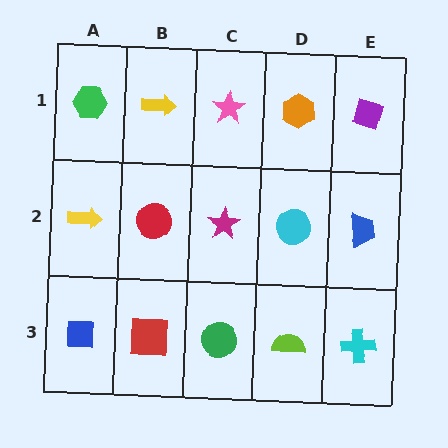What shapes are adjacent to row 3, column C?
A magenta star (row 2, column C), a red square (row 3, column B), a lime semicircle (row 3, column D).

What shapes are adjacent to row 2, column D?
An orange hexagon (row 1, column D), a lime semicircle (row 3, column D), a magenta star (row 2, column C), a blue trapezoid (row 2, column E).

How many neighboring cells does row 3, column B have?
3.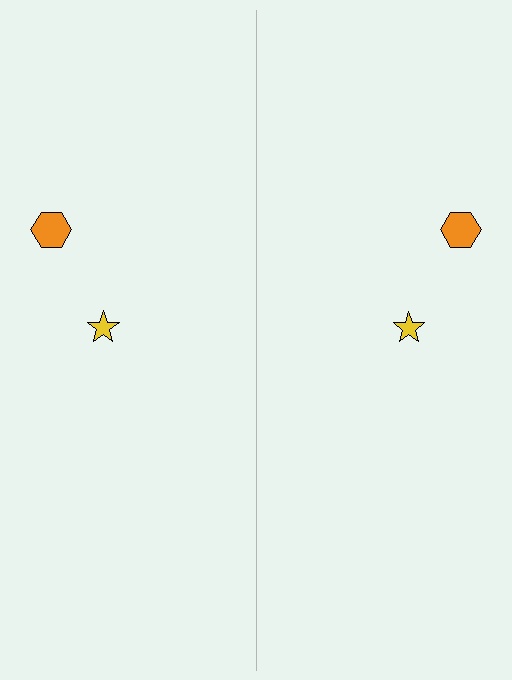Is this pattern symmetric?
Yes, this pattern has bilateral (reflection) symmetry.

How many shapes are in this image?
There are 4 shapes in this image.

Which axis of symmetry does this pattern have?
The pattern has a vertical axis of symmetry running through the center of the image.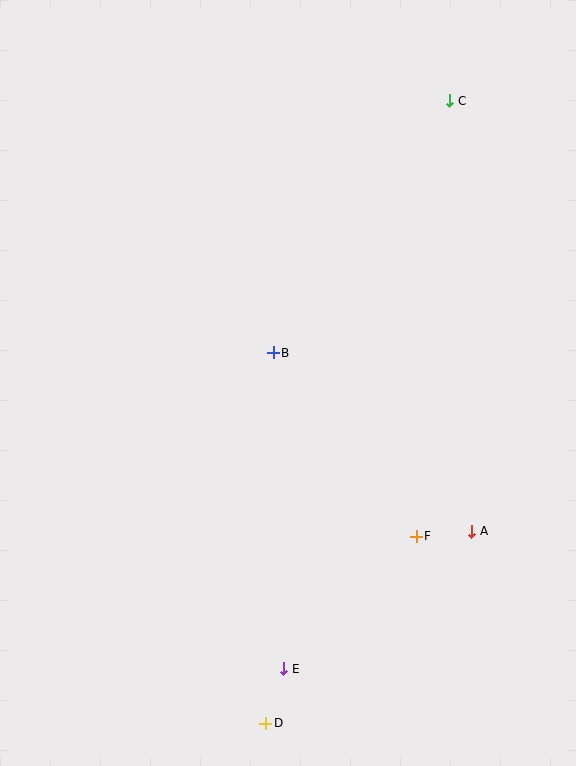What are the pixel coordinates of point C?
Point C is at (450, 101).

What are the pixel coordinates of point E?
Point E is at (284, 669).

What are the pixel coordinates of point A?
Point A is at (472, 531).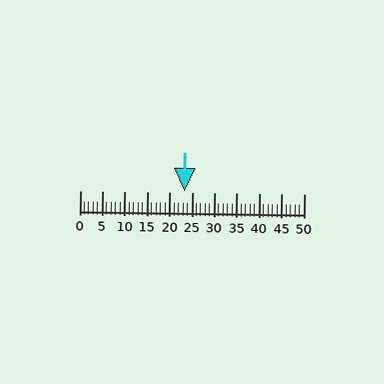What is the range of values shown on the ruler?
The ruler shows values from 0 to 50.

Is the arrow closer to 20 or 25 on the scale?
The arrow is closer to 25.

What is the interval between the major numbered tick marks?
The major tick marks are spaced 5 units apart.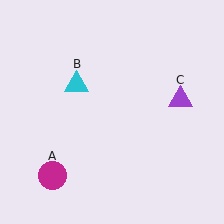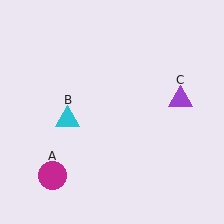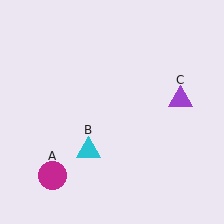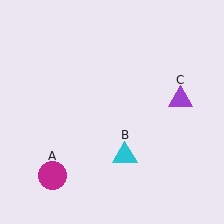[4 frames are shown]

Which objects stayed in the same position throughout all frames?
Magenta circle (object A) and purple triangle (object C) remained stationary.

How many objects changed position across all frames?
1 object changed position: cyan triangle (object B).